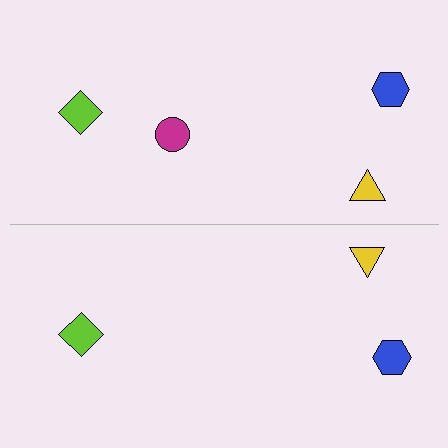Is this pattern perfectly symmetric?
No, the pattern is not perfectly symmetric. A magenta circle is missing from the bottom side.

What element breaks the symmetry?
A magenta circle is missing from the bottom side.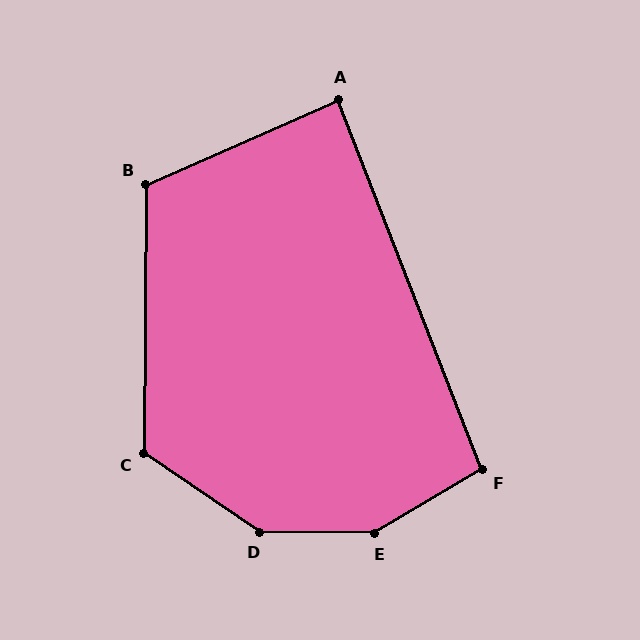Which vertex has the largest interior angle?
E, at approximately 148 degrees.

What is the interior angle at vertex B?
Approximately 114 degrees (obtuse).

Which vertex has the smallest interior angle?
A, at approximately 88 degrees.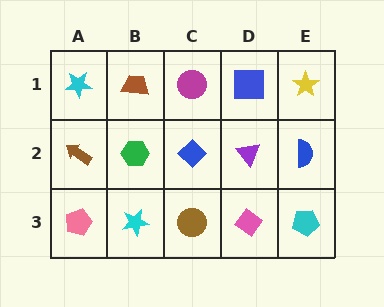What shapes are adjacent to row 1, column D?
A purple triangle (row 2, column D), a magenta circle (row 1, column C), a yellow star (row 1, column E).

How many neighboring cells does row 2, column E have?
3.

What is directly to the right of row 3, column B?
A brown circle.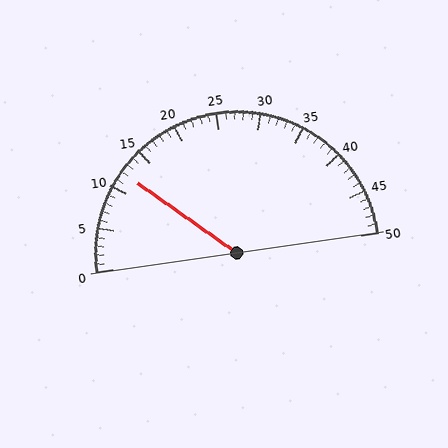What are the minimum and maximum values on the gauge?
The gauge ranges from 0 to 50.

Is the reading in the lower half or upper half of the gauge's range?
The reading is in the lower half of the range (0 to 50).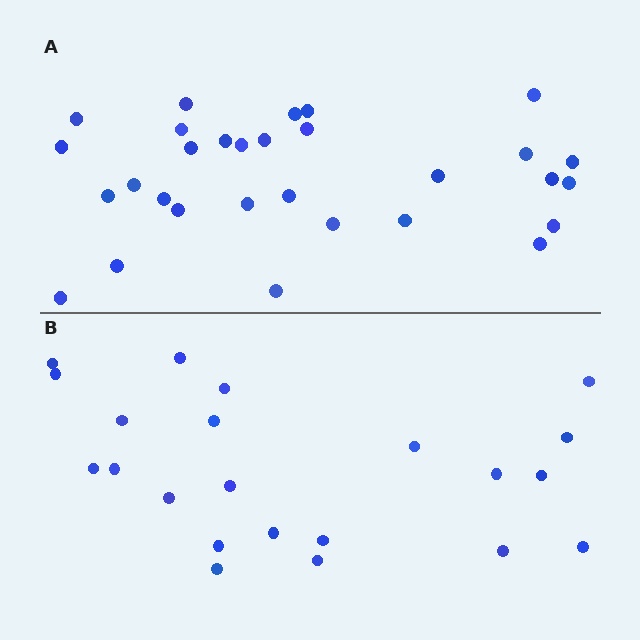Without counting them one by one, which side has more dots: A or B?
Region A (the top region) has more dots.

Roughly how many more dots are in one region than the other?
Region A has roughly 8 or so more dots than region B.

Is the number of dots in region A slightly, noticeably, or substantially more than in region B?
Region A has noticeably more, but not dramatically so. The ratio is roughly 1.4 to 1.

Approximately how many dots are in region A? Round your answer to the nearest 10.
About 30 dots.